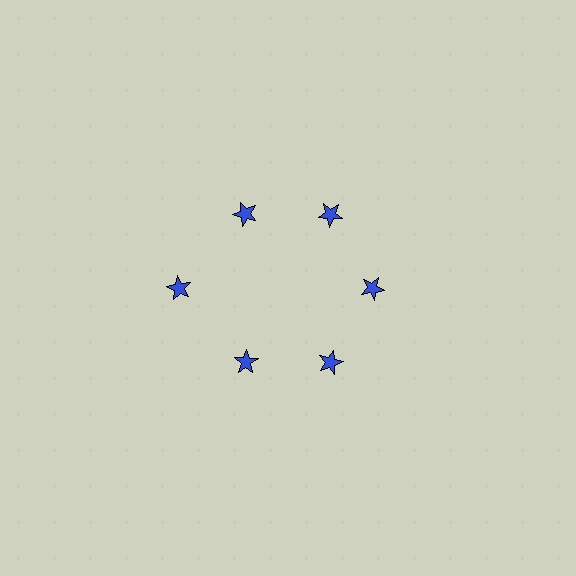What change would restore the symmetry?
The symmetry would be restored by moving it inward, back onto the ring so that all 6 stars sit at equal angles and equal distance from the center.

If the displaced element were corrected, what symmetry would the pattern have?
It would have 6-fold rotational symmetry — the pattern would map onto itself every 60 degrees.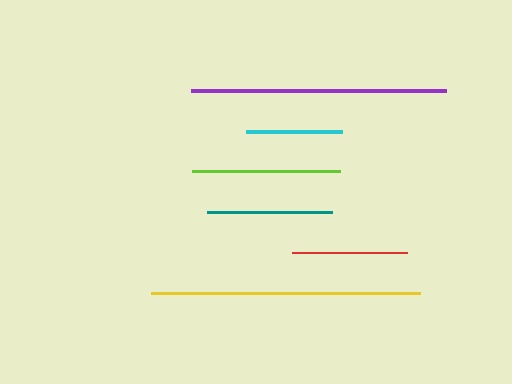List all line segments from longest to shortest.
From longest to shortest: yellow, purple, lime, teal, red, cyan.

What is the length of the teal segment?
The teal segment is approximately 125 pixels long.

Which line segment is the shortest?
The cyan line is the shortest at approximately 96 pixels.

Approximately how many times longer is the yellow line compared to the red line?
The yellow line is approximately 2.3 times the length of the red line.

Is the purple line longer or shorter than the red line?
The purple line is longer than the red line.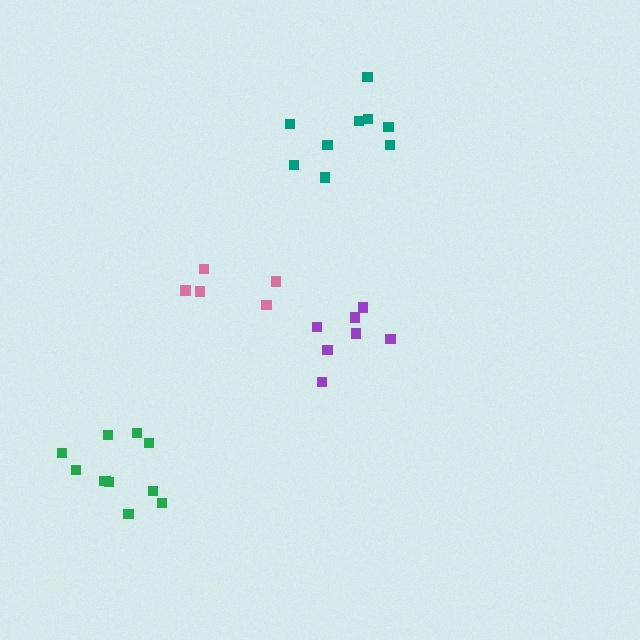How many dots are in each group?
Group 1: 9 dots, Group 2: 5 dots, Group 3: 7 dots, Group 4: 11 dots (32 total).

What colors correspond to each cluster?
The clusters are colored: teal, pink, purple, green.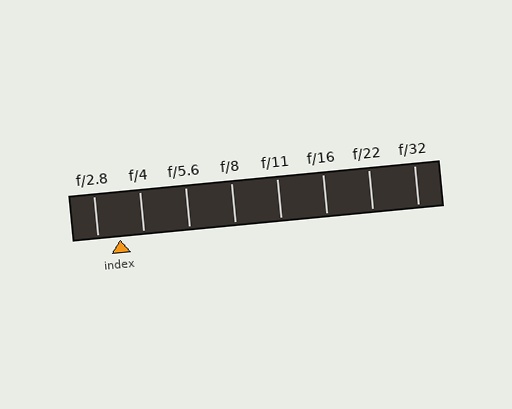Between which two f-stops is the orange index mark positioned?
The index mark is between f/2.8 and f/4.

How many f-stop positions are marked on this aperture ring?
There are 8 f-stop positions marked.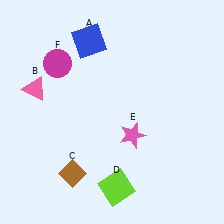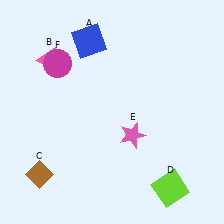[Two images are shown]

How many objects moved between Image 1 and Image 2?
3 objects moved between the two images.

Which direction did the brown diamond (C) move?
The brown diamond (C) moved left.